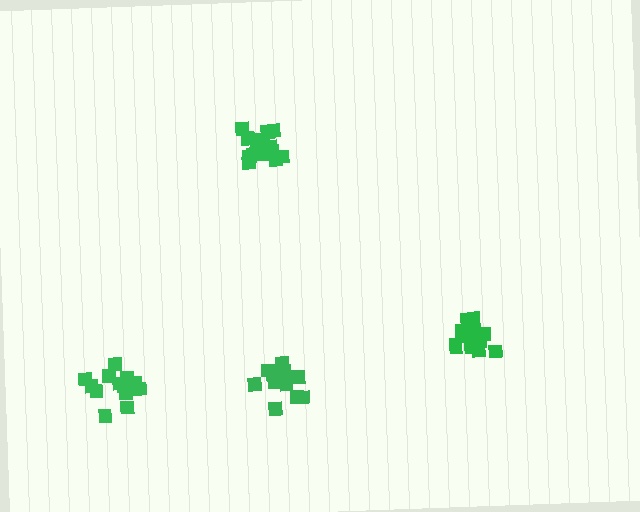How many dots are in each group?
Group 1: 13 dots, Group 2: 15 dots, Group 3: 12 dots, Group 4: 13 dots (53 total).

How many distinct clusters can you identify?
There are 4 distinct clusters.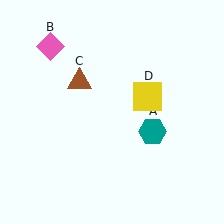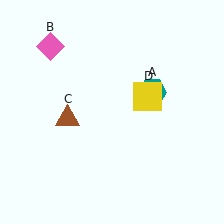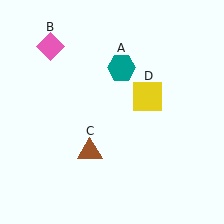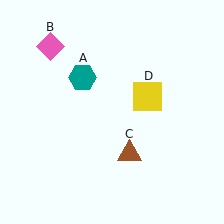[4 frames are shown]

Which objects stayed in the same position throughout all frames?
Pink diamond (object B) and yellow square (object D) remained stationary.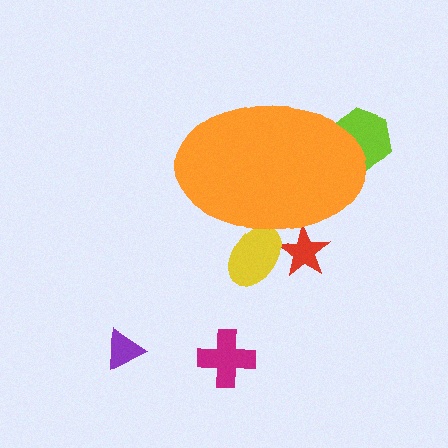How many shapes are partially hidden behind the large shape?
3 shapes are partially hidden.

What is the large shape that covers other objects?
An orange ellipse.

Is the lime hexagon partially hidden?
Yes, the lime hexagon is partially hidden behind the orange ellipse.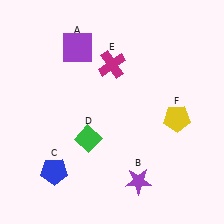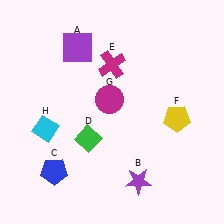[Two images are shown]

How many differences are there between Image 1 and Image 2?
There are 2 differences between the two images.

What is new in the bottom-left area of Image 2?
A cyan diamond (H) was added in the bottom-left area of Image 2.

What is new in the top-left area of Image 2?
A magenta circle (G) was added in the top-left area of Image 2.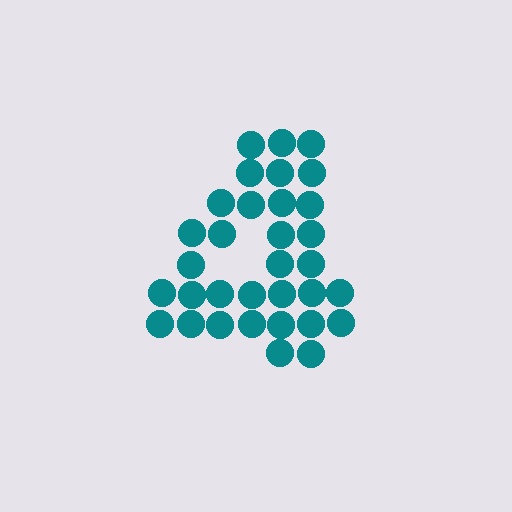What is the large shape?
The large shape is the digit 4.